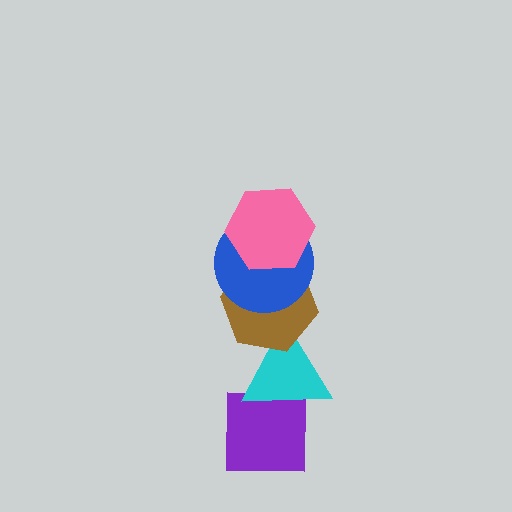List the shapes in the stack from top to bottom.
From top to bottom: the pink hexagon, the blue circle, the brown hexagon, the cyan triangle, the purple square.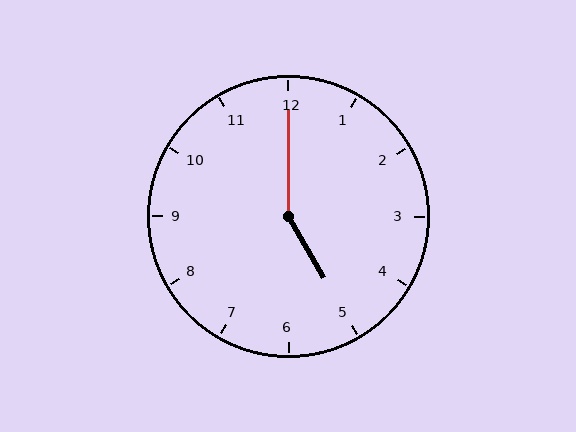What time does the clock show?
5:00.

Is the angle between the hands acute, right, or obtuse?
It is obtuse.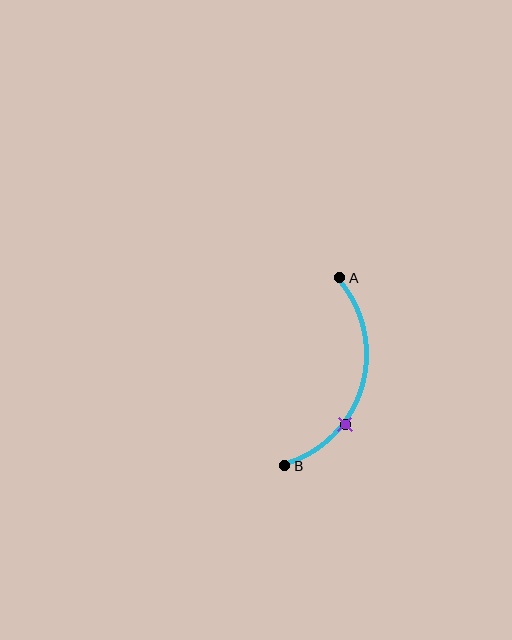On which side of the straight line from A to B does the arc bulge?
The arc bulges to the right of the straight line connecting A and B.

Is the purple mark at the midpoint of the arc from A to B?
No. The purple mark lies on the arc but is closer to endpoint B. The arc midpoint would be at the point on the curve equidistant along the arc from both A and B.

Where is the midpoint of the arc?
The arc midpoint is the point on the curve farthest from the straight line joining A and B. It sits to the right of that line.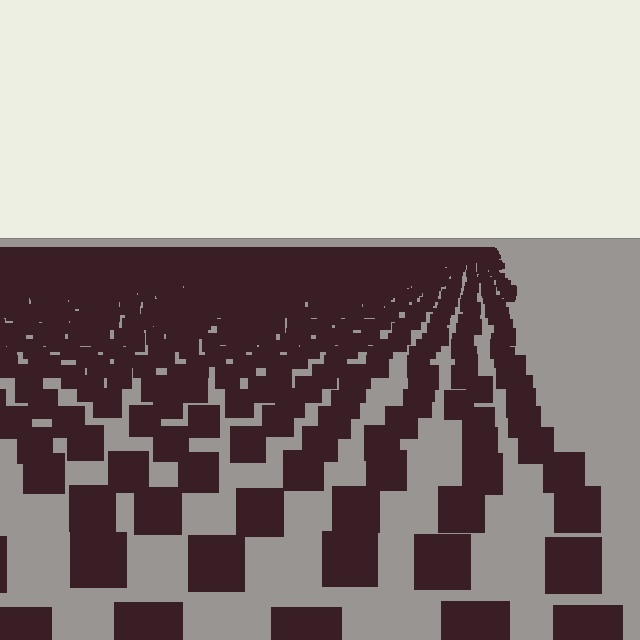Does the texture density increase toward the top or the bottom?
Density increases toward the top.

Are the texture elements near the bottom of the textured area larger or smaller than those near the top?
Larger. Near the bottom, elements are closer to the viewer and appear at a bigger on-screen size.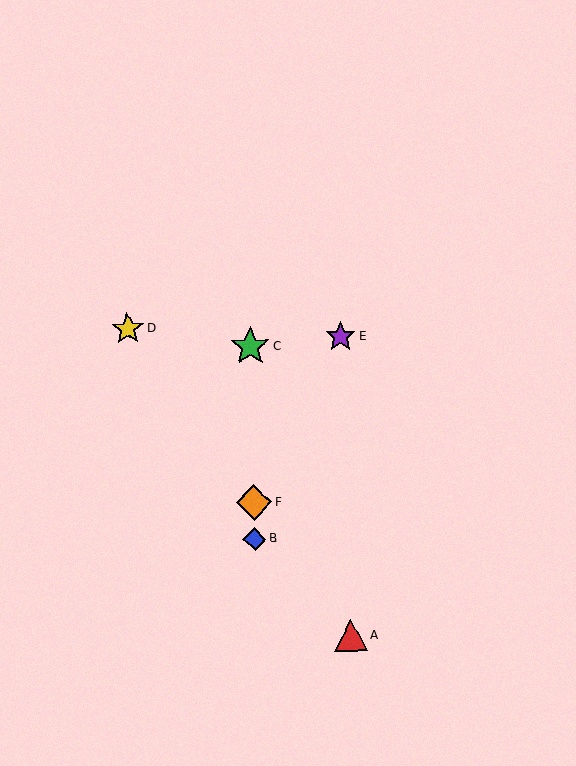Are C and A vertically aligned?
No, C is at x≈250 and A is at x≈351.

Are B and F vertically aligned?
Yes, both are at x≈255.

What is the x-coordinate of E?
Object E is at x≈340.